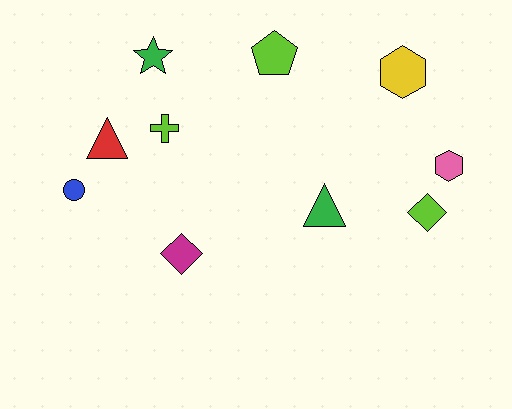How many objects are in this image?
There are 10 objects.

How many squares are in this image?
There are no squares.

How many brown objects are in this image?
There are no brown objects.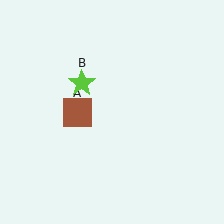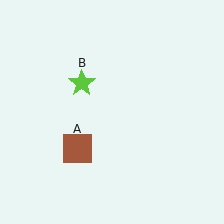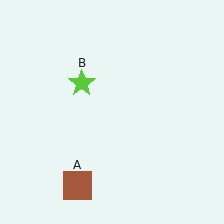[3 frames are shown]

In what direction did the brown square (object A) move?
The brown square (object A) moved down.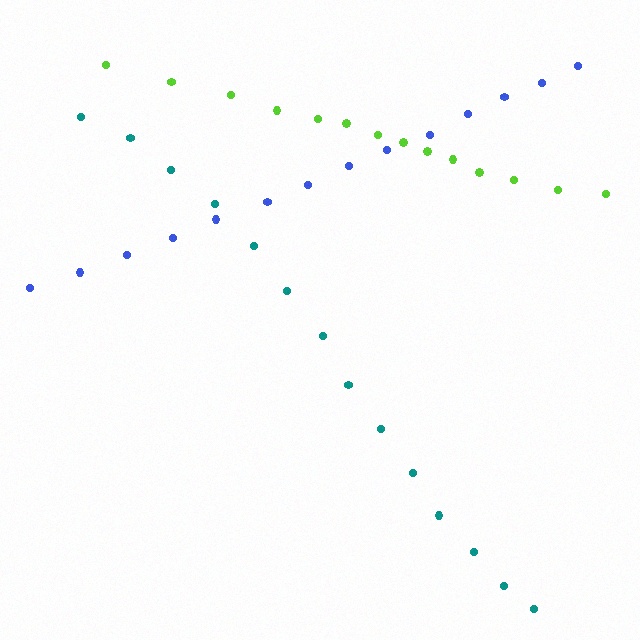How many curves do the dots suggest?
There are 3 distinct paths.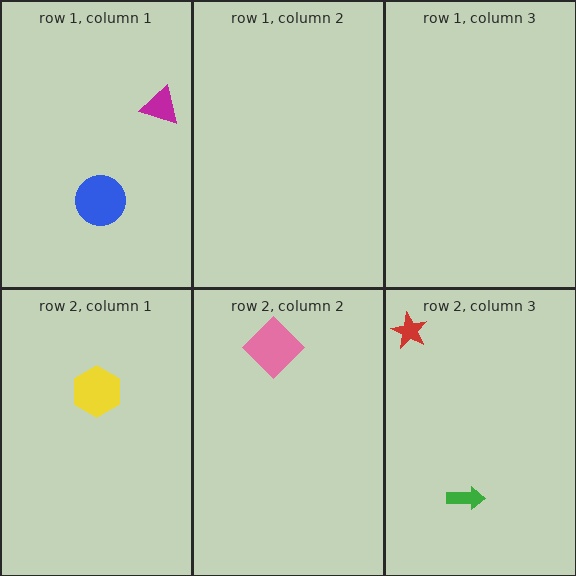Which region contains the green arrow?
The row 2, column 3 region.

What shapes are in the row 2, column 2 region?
The pink diamond.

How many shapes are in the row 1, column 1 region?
2.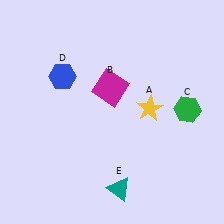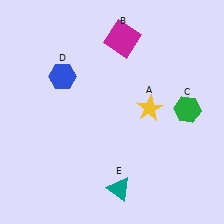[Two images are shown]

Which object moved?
The magenta square (B) moved up.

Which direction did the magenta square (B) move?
The magenta square (B) moved up.